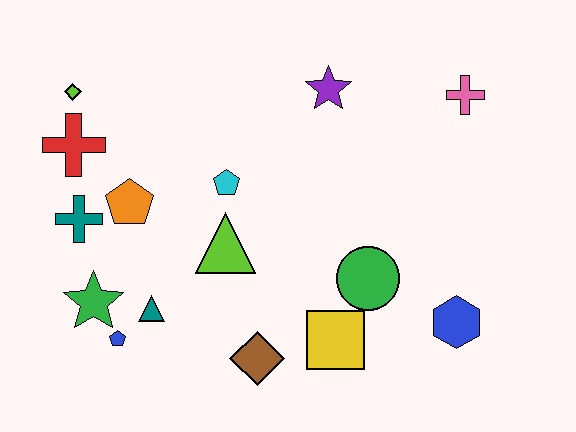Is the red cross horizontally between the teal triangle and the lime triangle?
No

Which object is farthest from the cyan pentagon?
The blue hexagon is farthest from the cyan pentagon.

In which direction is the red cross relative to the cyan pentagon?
The red cross is to the left of the cyan pentagon.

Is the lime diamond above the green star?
Yes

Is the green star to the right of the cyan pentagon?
No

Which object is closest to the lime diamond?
The red cross is closest to the lime diamond.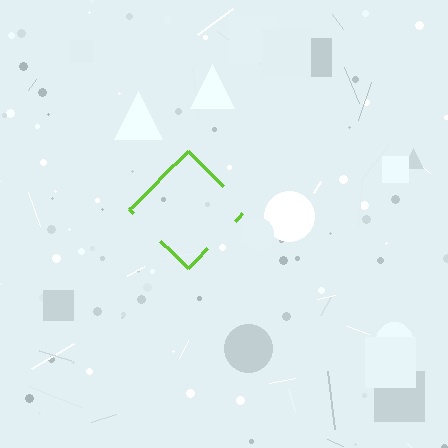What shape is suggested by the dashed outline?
The dashed outline suggests a diamond.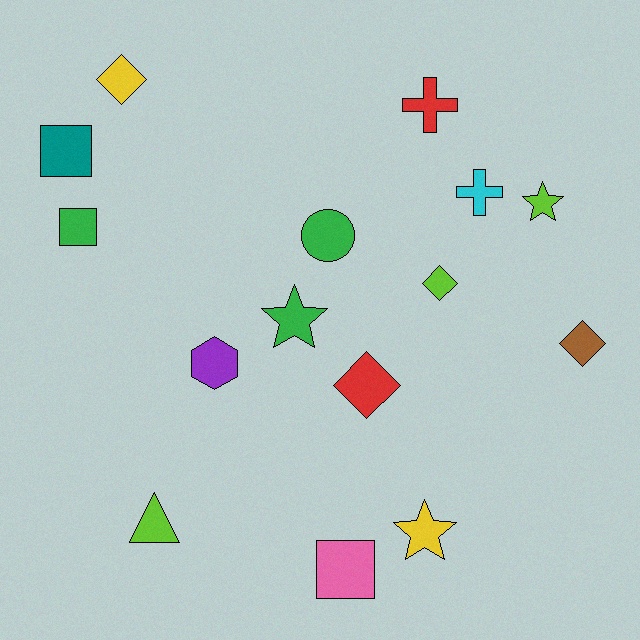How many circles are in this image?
There is 1 circle.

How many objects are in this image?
There are 15 objects.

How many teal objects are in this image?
There is 1 teal object.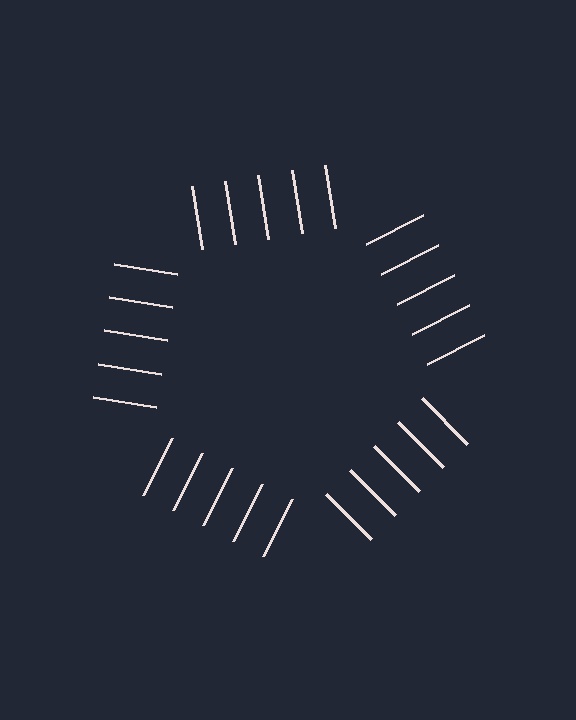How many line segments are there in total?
25 — 5 along each of the 5 edges.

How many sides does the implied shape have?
5 sides — the line-ends trace a pentagon.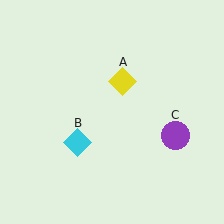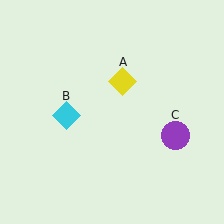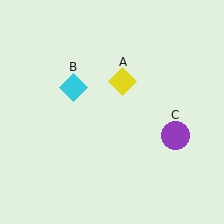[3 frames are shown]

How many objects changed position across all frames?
1 object changed position: cyan diamond (object B).